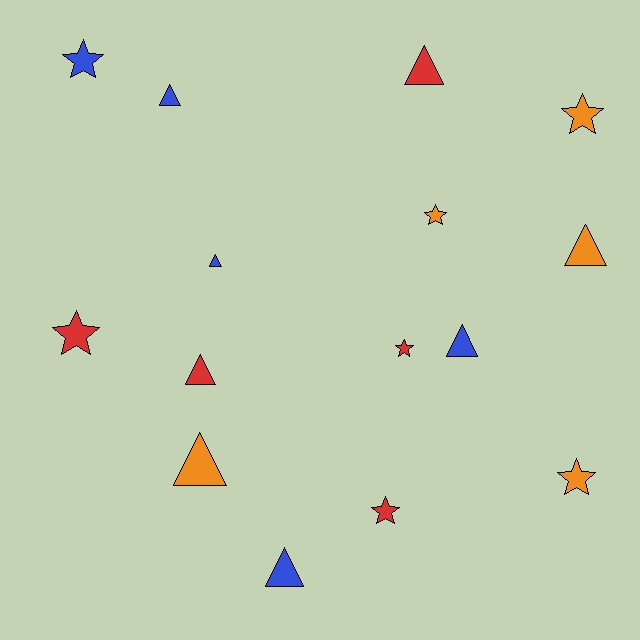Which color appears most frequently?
Red, with 5 objects.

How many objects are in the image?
There are 15 objects.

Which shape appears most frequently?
Triangle, with 8 objects.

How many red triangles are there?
There are 2 red triangles.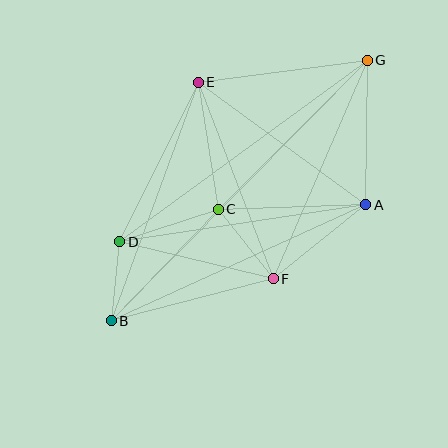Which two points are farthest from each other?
Points B and G are farthest from each other.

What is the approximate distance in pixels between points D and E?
The distance between D and E is approximately 178 pixels.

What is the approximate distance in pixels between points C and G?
The distance between C and G is approximately 211 pixels.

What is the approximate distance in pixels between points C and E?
The distance between C and E is approximately 129 pixels.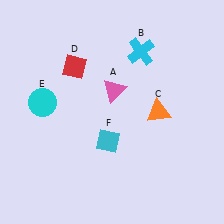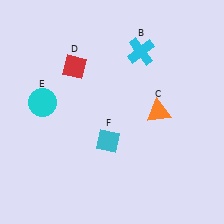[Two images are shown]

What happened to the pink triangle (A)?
The pink triangle (A) was removed in Image 2. It was in the top-right area of Image 1.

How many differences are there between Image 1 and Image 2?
There is 1 difference between the two images.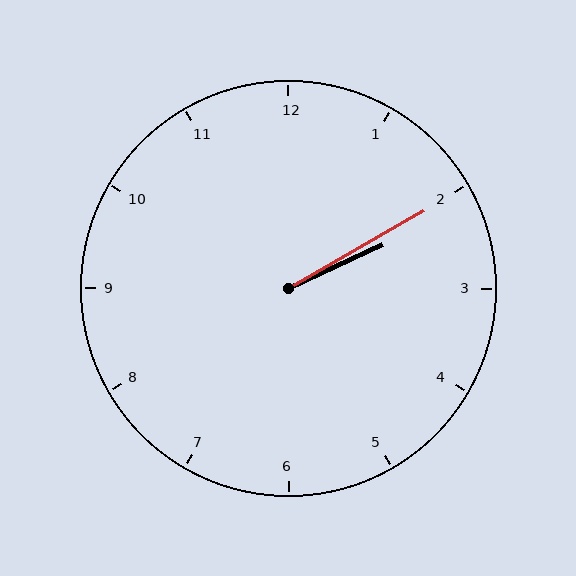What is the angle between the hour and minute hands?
Approximately 5 degrees.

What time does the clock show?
2:10.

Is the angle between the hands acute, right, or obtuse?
It is acute.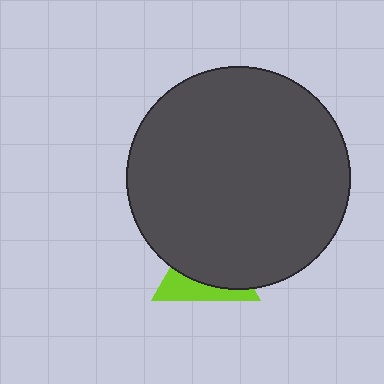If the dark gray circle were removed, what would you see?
You would see the complete lime triangle.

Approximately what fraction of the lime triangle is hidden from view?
Roughly 65% of the lime triangle is hidden behind the dark gray circle.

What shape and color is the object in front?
The object in front is a dark gray circle.